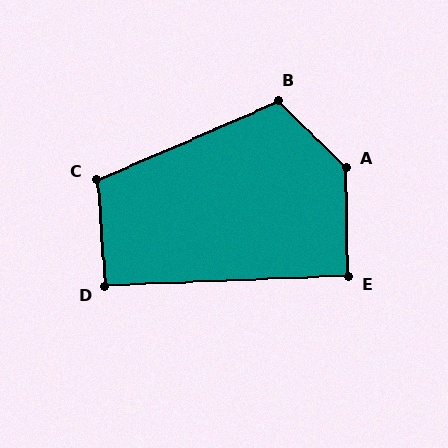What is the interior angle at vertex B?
Approximately 112 degrees (obtuse).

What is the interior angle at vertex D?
Approximately 92 degrees (approximately right).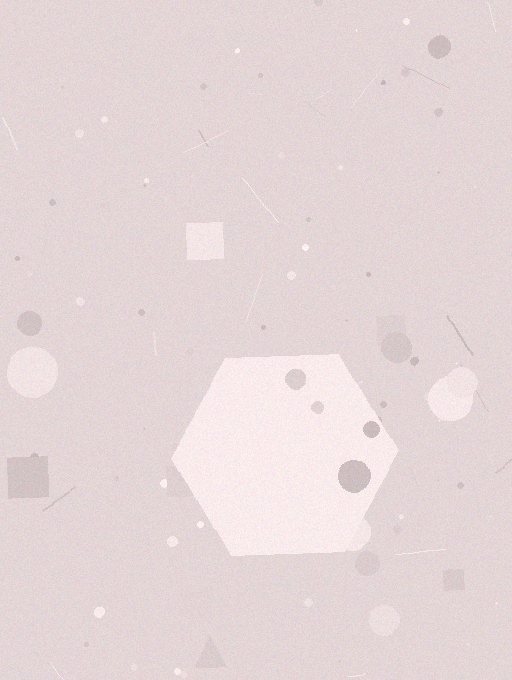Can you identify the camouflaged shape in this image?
The camouflaged shape is a hexagon.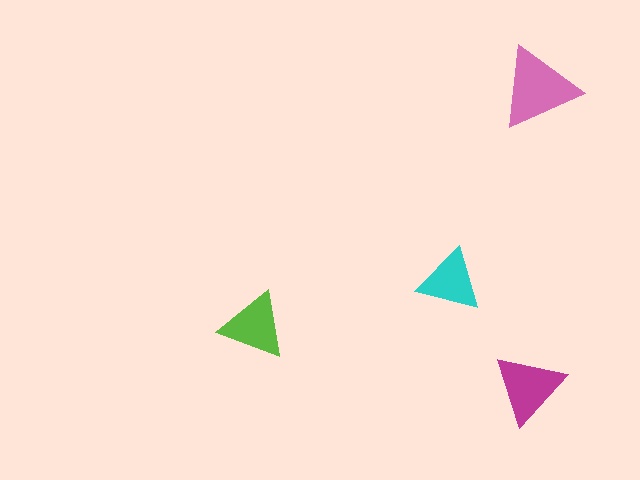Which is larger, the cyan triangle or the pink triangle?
The pink one.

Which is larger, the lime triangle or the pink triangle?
The pink one.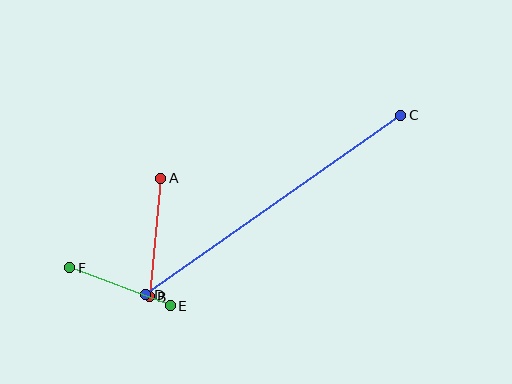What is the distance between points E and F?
The distance is approximately 108 pixels.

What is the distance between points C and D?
The distance is approximately 312 pixels.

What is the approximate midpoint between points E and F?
The midpoint is at approximately (120, 287) pixels.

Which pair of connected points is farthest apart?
Points C and D are farthest apart.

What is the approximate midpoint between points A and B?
The midpoint is at approximately (155, 237) pixels.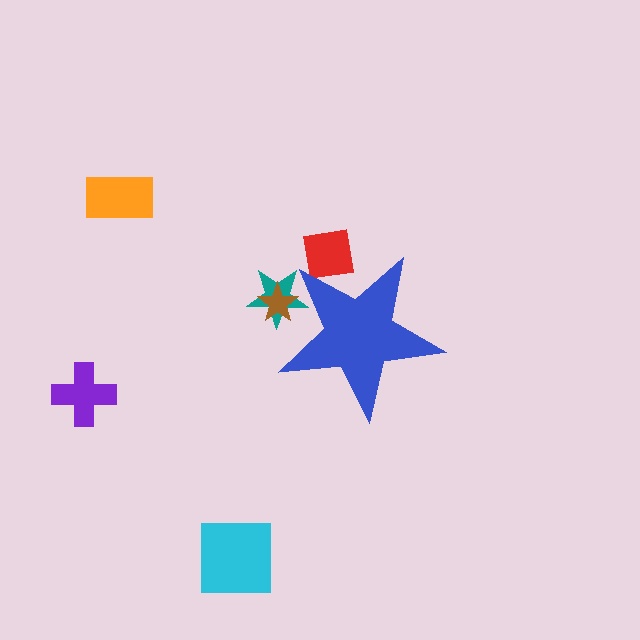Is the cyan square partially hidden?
No, the cyan square is fully visible.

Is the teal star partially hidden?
Yes, the teal star is partially hidden behind the blue star.